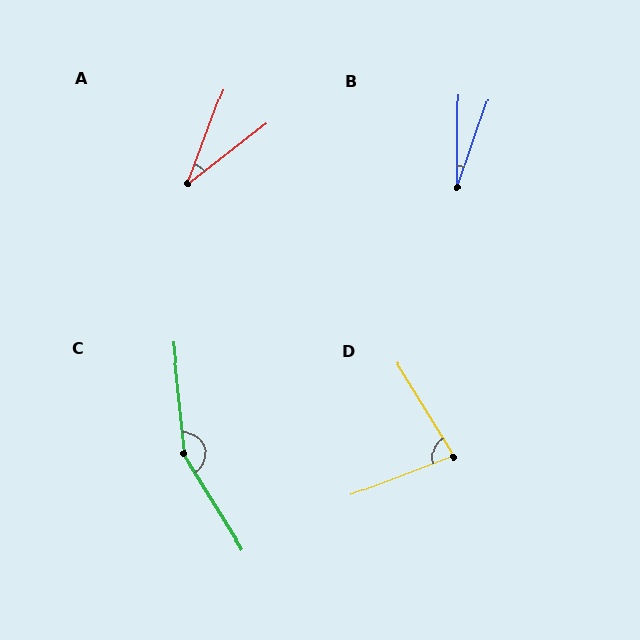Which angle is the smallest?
B, at approximately 19 degrees.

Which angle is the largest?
C, at approximately 154 degrees.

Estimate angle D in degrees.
Approximately 80 degrees.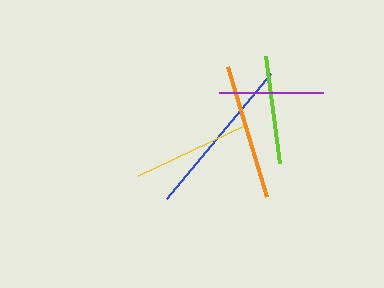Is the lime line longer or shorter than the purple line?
The lime line is longer than the purple line.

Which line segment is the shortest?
The purple line is the shortest at approximately 104 pixels.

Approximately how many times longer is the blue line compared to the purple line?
The blue line is approximately 1.6 times the length of the purple line.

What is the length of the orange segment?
The orange segment is approximately 135 pixels long.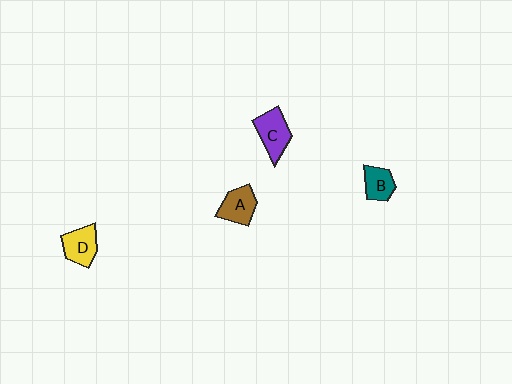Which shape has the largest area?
Shape C (purple).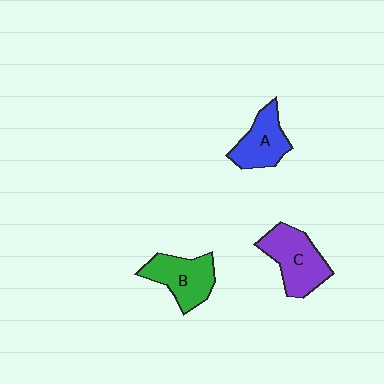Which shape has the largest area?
Shape C (purple).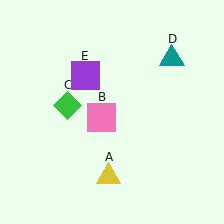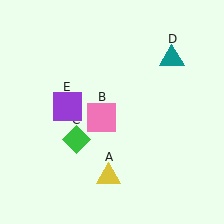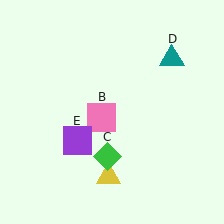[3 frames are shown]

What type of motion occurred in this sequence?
The green diamond (object C), purple square (object E) rotated counterclockwise around the center of the scene.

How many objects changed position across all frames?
2 objects changed position: green diamond (object C), purple square (object E).